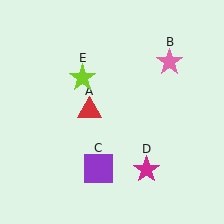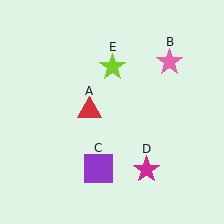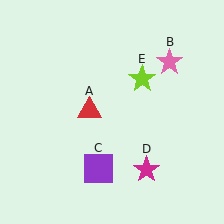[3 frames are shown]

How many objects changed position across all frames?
1 object changed position: lime star (object E).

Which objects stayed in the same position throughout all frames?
Red triangle (object A) and pink star (object B) and purple square (object C) and magenta star (object D) remained stationary.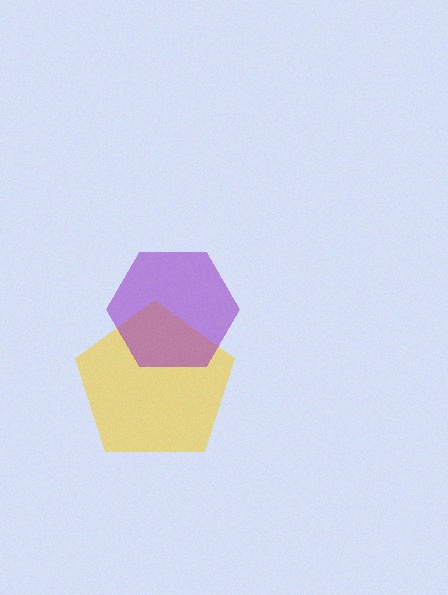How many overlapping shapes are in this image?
There are 2 overlapping shapes in the image.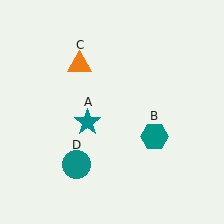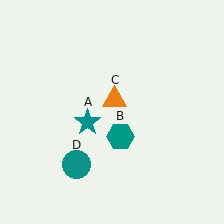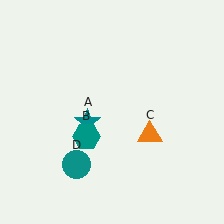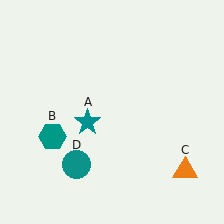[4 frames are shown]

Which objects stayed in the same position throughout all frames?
Teal star (object A) and teal circle (object D) remained stationary.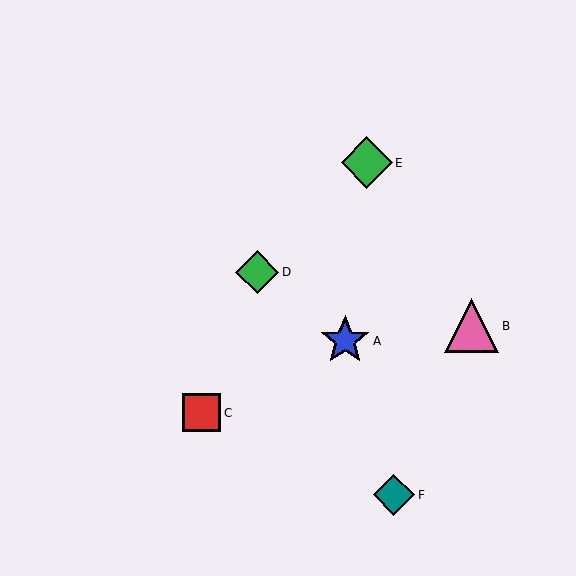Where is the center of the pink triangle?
The center of the pink triangle is at (472, 326).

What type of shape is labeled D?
Shape D is a green diamond.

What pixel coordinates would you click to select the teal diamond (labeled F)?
Click at (394, 495) to select the teal diamond F.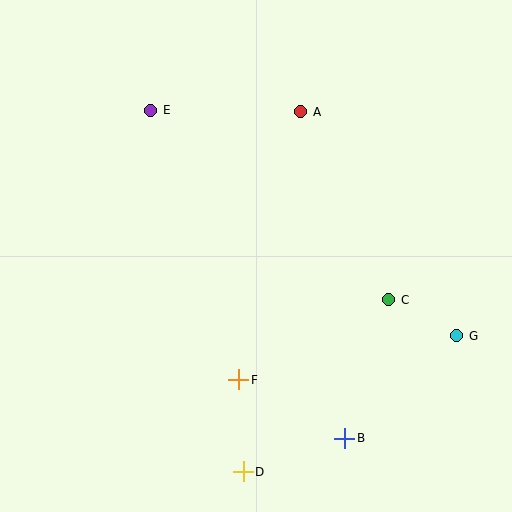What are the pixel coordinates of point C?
Point C is at (389, 300).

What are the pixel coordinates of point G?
Point G is at (457, 336).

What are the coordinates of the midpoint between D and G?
The midpoint between D and G is at (350, 404).